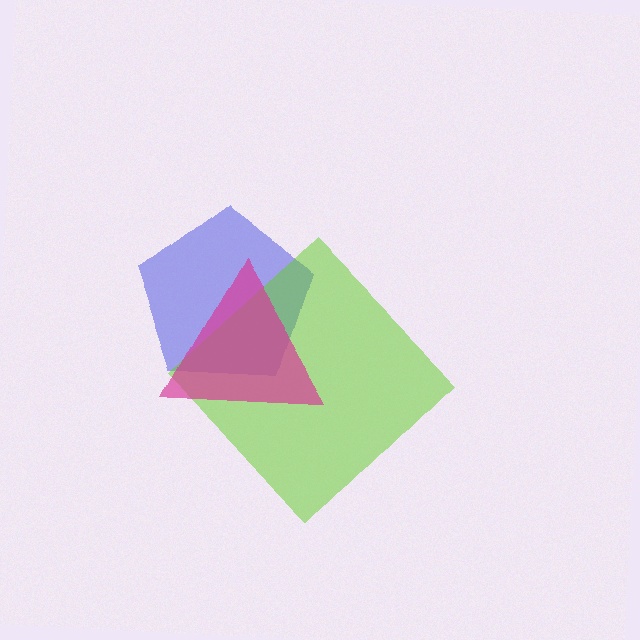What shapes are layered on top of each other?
The layered shapes are: a blue pentagon, a lime diamond, a magenta triangle.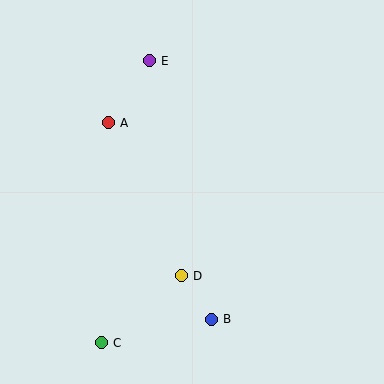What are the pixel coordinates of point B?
Point B is at (211, 319).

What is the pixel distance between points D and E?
The distance between D and E is 217 pixels.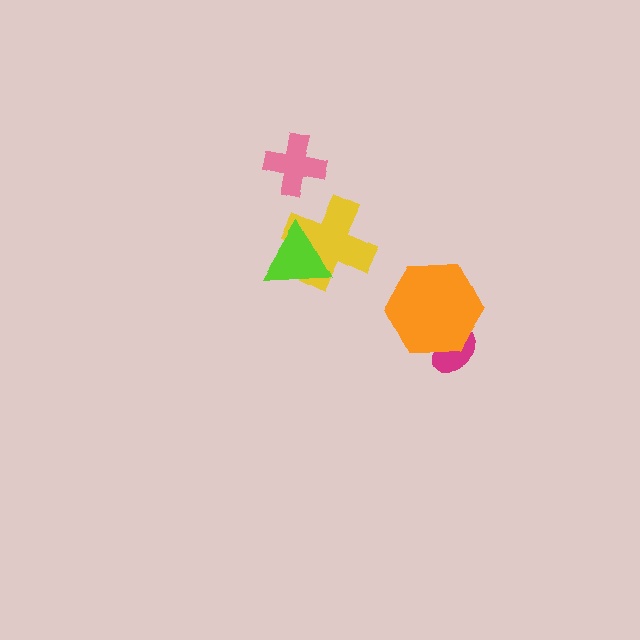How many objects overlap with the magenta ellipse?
1 object overlaps with the magenta ellipse.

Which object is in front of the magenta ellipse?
The orange hexagon is in front of the magenta ellipse.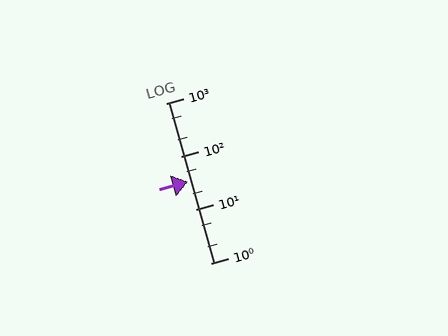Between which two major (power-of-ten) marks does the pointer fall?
The pointer is between 10 and 100.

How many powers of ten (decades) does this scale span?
The scale spans 3 decades, from 1 to 1000.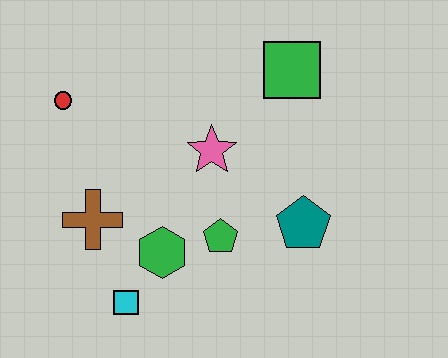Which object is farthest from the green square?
The cyan square is farthest from the green square.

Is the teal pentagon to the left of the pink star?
No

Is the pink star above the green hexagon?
Yes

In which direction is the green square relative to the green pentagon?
The green square is above the green pentagon.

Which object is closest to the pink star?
The green pentagon is closest to the pink star.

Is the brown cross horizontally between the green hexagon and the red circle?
Yes